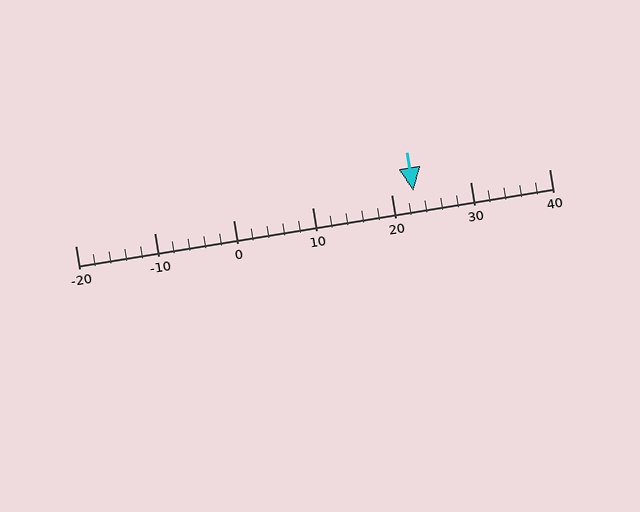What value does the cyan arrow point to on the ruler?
The cyan arrow points to approximately 23.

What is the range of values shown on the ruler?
The ruler shows values from -20 to 40.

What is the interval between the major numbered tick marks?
The major tick marks are spaced 10 units apart.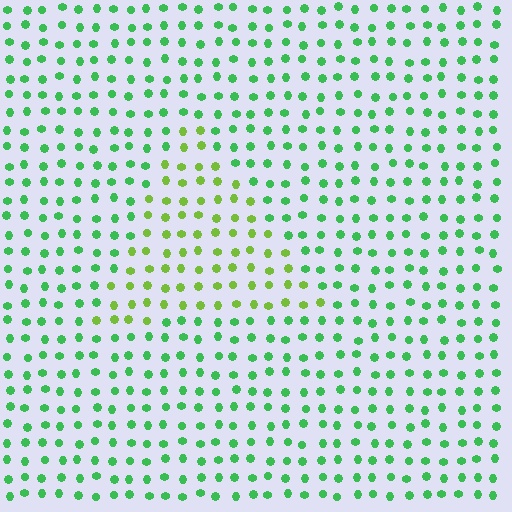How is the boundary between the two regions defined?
The boundary is defined purely by a slight shift in hue (about 39 degrees). Spacing, size, and orientation are identical on both sides.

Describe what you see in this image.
The image is filled with small green elements in a uniform arrangement. A triangle-shaped region is visible where the elements are tinted to a slightly different hue, forming a subtle color boundary.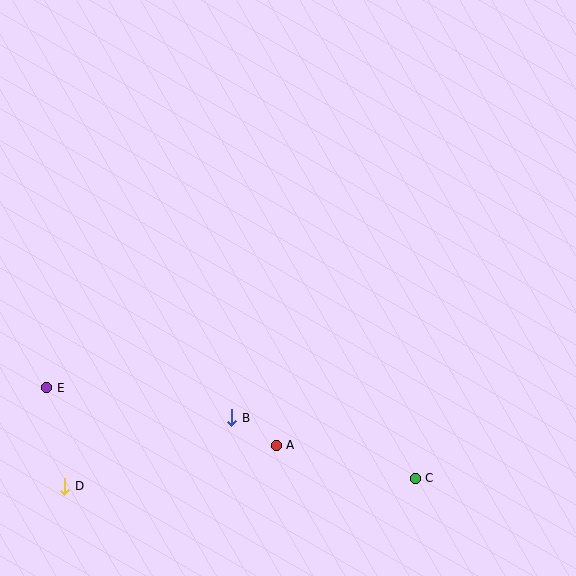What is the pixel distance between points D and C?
The distance between D and C is 351 pixels.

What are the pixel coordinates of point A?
Point A is at (276, 445).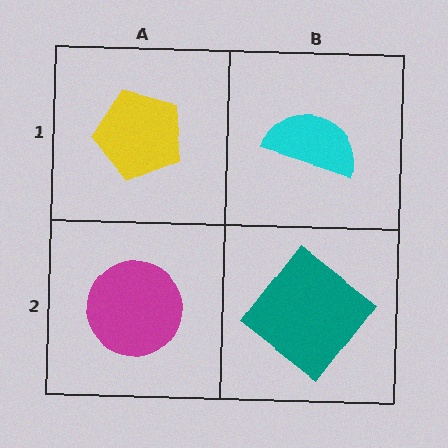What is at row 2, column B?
A teal diamond.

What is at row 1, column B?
A cyan semicircle.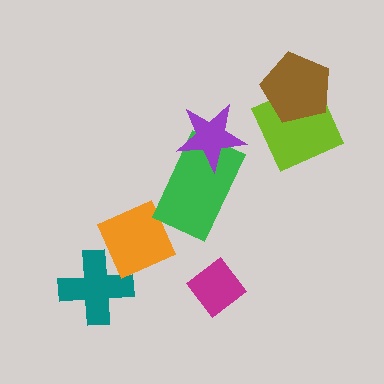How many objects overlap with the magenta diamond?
0 objects overlap with the magenta diamond.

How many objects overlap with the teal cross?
0 objects overlap with the teal cross.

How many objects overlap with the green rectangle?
1 object overlaps with the green rectangle.